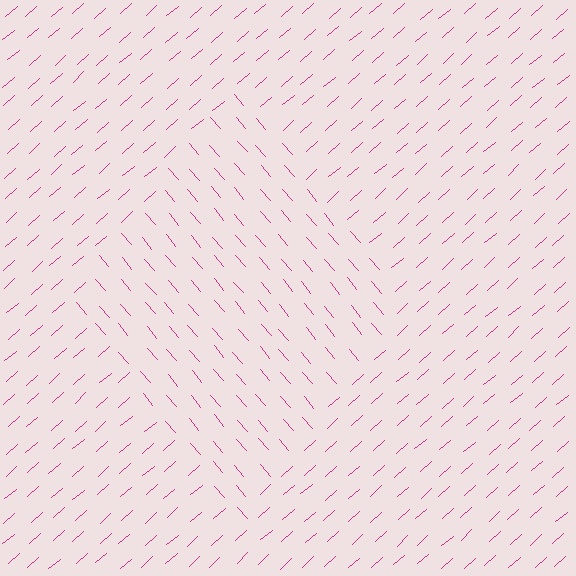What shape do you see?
I see a diamond.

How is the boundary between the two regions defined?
The boundary is defined purely by a change in line orientation (approximately 89 degrees difference). All lines are the same color and thickness.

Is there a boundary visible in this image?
Yes, there is a texture boundary formed by a change in line orientation.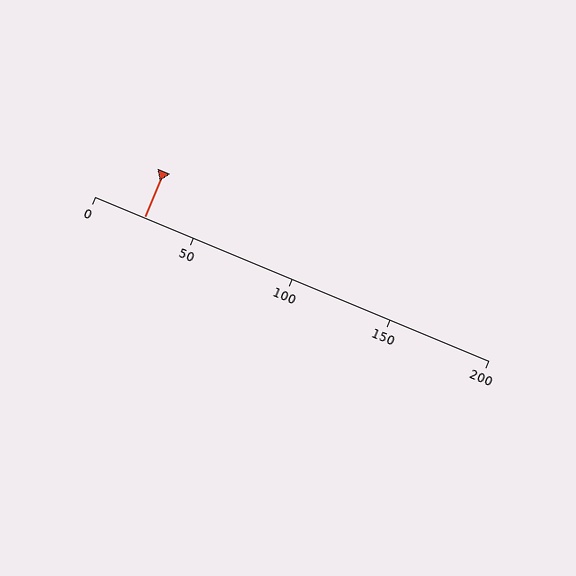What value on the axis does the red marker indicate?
The marker indicates approximately 25.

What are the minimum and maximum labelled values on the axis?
The axis runs from 0 to 200.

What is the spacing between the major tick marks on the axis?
The major ticks are spaced 50 apart.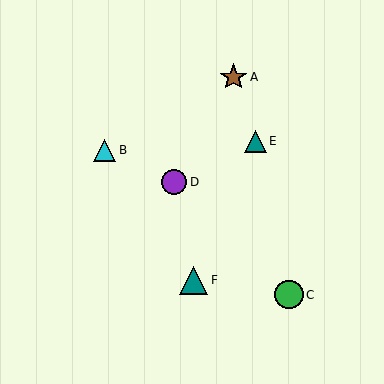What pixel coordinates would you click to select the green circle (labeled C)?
Click at (289, 295) to select the green circle C.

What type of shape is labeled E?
Shape E is a teal triangle.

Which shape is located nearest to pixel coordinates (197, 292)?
The teal triangle (labeled F) at (193, 280) is nearest to that location.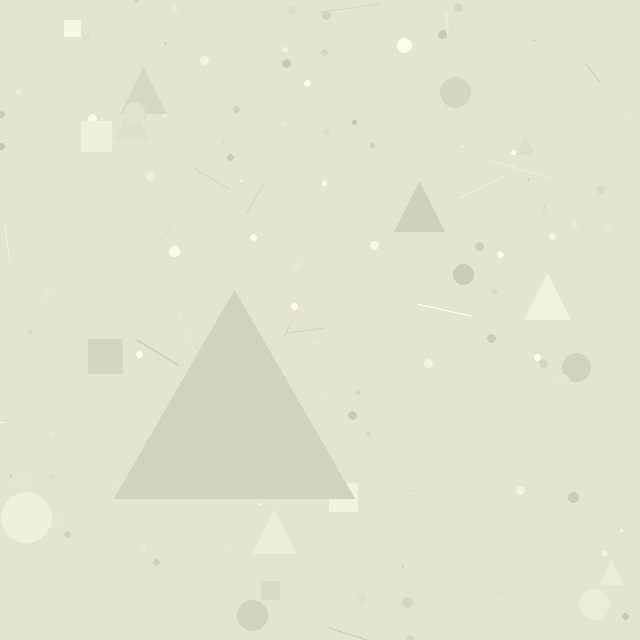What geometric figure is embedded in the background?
A triangle is embedded in the background.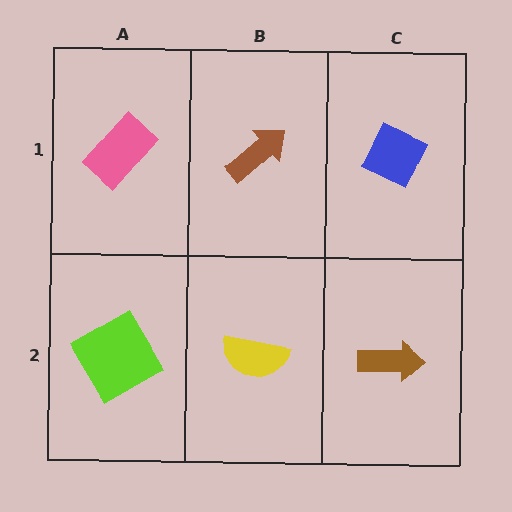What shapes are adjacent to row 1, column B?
A yellow semicircle (row 2, column B), a pink rectangle (row 1, column A), a blue diamond (row 1, column C).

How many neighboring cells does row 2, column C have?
2.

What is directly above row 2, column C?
A blue diamond.